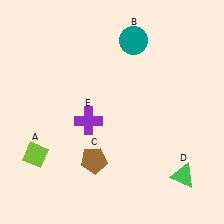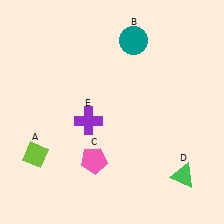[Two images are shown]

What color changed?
The pentagon (C) changed from brown in Image 1 to pink in Image 2.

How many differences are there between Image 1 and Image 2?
There is 1 difference between the two images.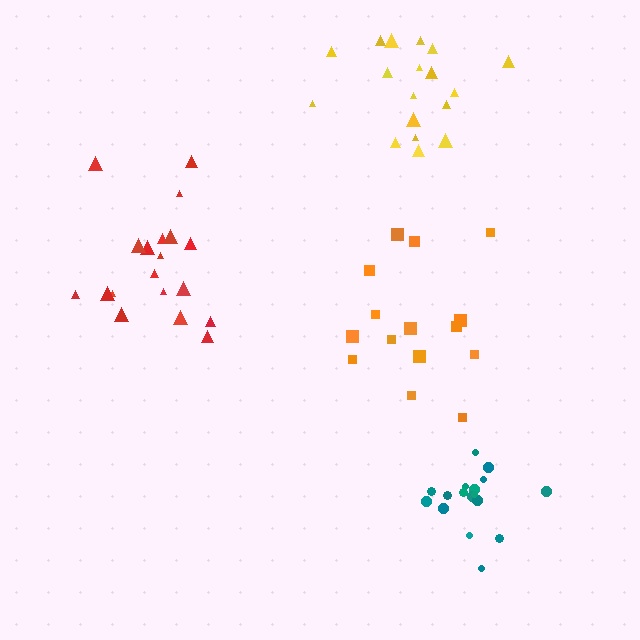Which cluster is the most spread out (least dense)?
Orange.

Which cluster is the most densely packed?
Teal.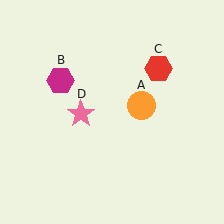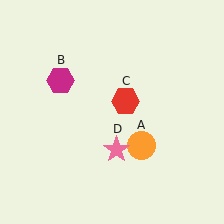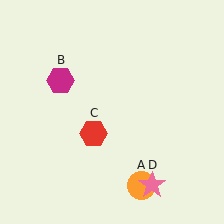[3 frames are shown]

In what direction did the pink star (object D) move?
The pink star (object D) moved down and to the right.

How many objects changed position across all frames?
3 objects changed position: orange circle (object A), red hexagon (object C), pink star (object D).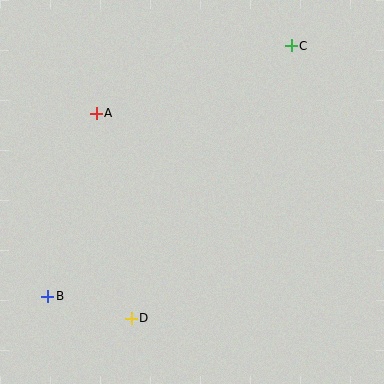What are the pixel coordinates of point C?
Point C is at (291, 46).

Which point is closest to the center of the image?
Point A at (96, 113) is closest to the center.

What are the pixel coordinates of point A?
Point A is at (96, 113).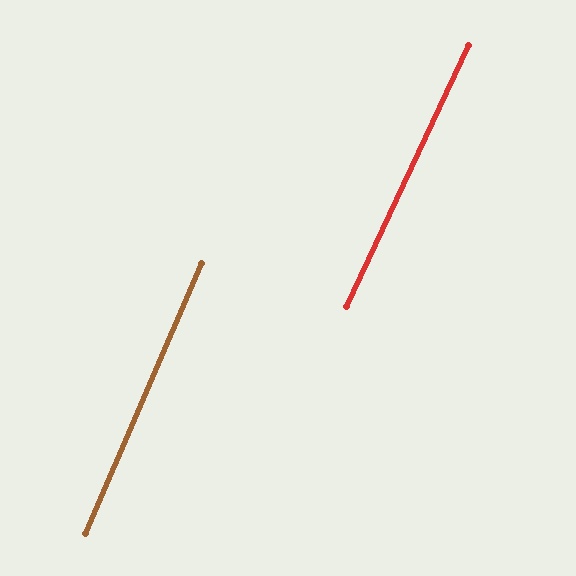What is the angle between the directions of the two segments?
Approximately 2 degrees.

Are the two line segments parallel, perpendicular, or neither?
Parallel — their directions differ by only 2.0°.